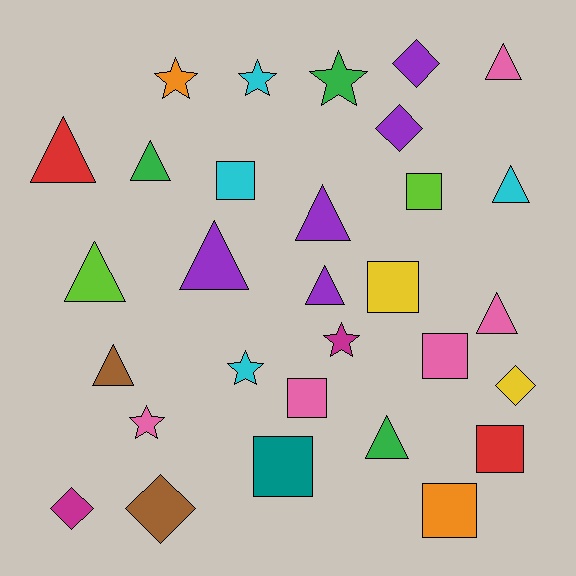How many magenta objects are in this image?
There are 2 magenta objects.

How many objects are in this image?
There are 30 objects.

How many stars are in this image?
There are 6 stars.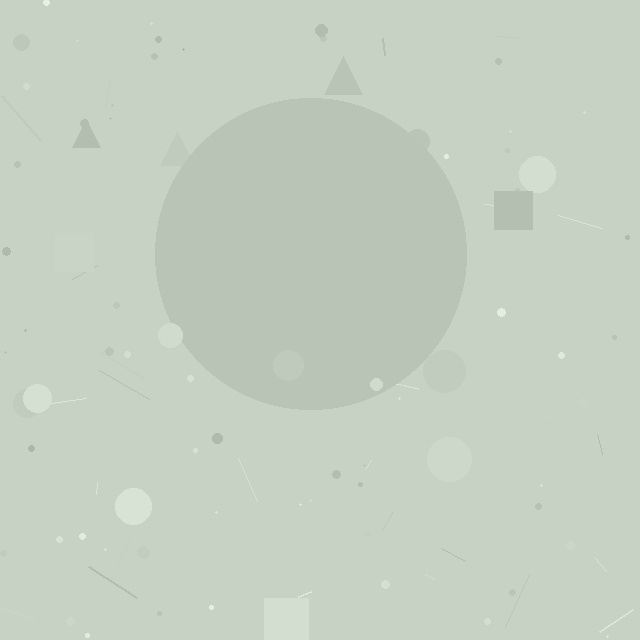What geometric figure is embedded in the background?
A circle is embedded in the background.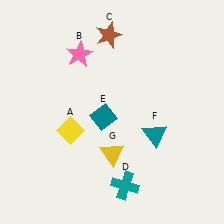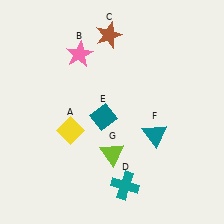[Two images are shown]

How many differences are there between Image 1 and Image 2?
There is 1 difference between the two images.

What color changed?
The triangle (G) changed from yellow in Image 1 to lime in Image 2.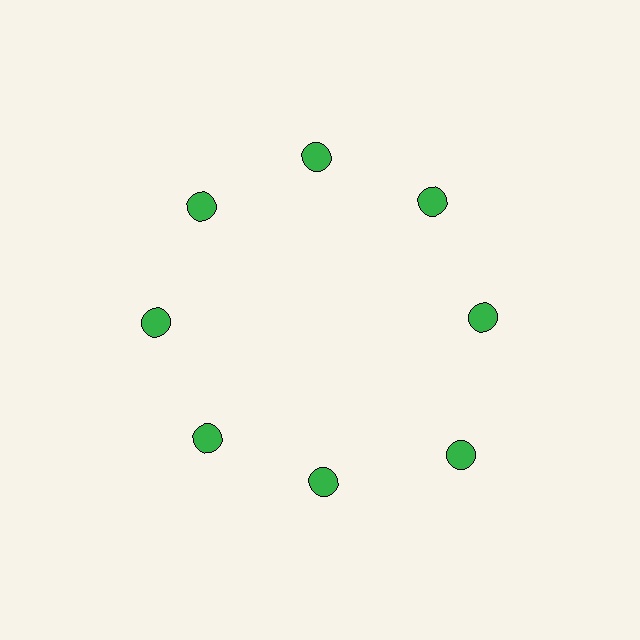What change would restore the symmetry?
The symmetry would be restored by moving it inward, back onto the ring so that all 8 circles sit at equal angles and equal distance from the center.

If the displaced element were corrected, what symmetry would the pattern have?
It would have 8-fold rotational symmetry — the pattern would map onto itself every 45 degrees.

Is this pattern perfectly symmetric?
No. The 8 green circles are arranged in a ring, but one element near the 4 o'clock position is pushed outward from the center, breaking the 8-fold rotational symmetry.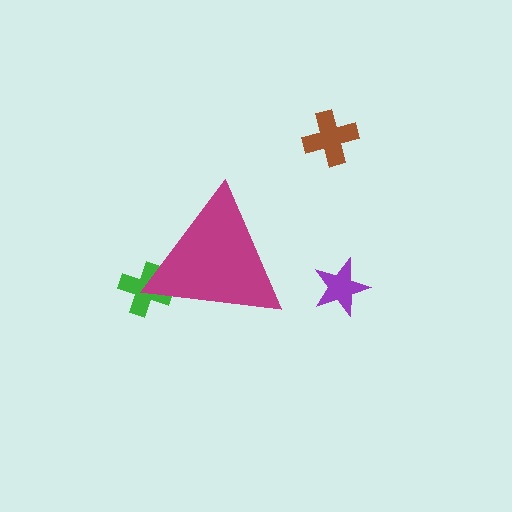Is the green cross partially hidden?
Yes, the green cross is partially hidden behind the magenta triangle.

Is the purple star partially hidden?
No, the purple star is fully visible.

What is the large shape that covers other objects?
A magenta triangle.